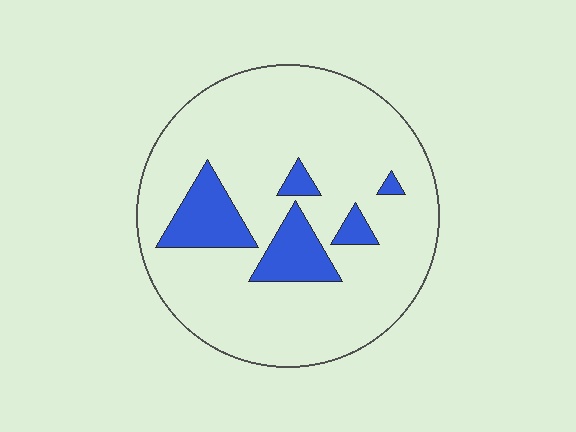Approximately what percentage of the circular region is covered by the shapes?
Approximately 15%.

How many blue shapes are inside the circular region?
5.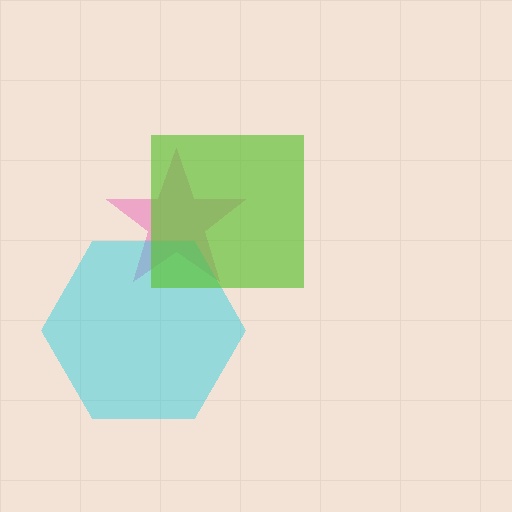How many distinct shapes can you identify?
There are 3 distinct shapes: a pink star, a cyan hexagon, a lime square.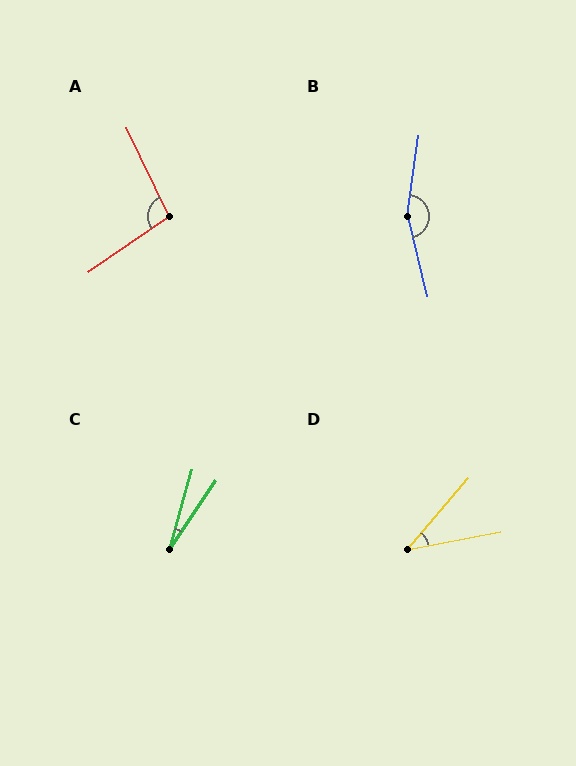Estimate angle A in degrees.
Approximately 99 degrees.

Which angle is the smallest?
C, at approximately 18 degrees.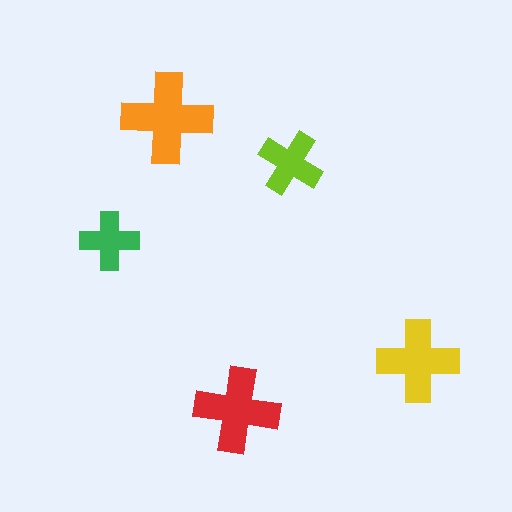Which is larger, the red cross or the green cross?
The red one.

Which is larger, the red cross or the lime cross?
The red one.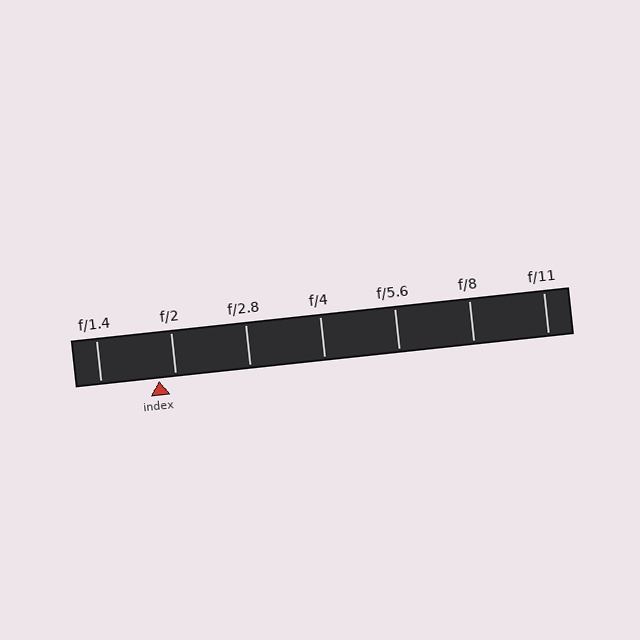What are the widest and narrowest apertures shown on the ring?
The widest aperture shown is f/1.4 and the narrowest is f/11.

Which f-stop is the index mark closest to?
The index mark is closest to f/2.